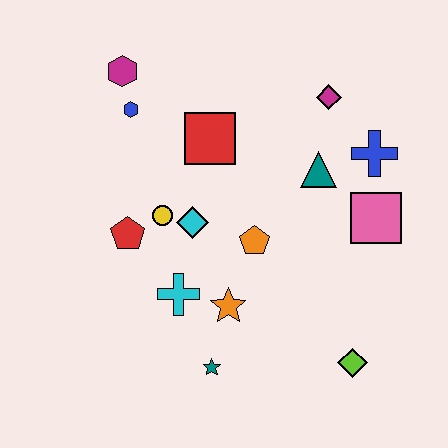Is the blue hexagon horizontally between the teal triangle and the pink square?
No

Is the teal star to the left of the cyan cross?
No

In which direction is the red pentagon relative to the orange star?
The red pentagon is to the left of the orange star.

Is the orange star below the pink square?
Yes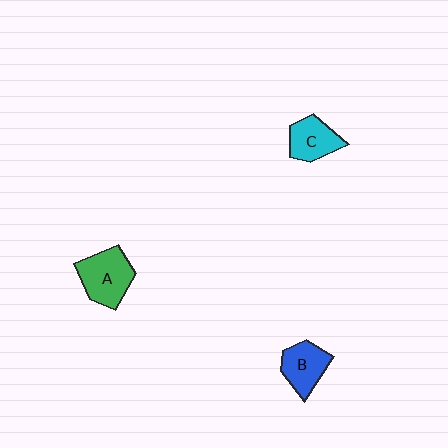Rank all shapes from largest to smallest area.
From largest to smallest: A (green), B (blue), C (cyan).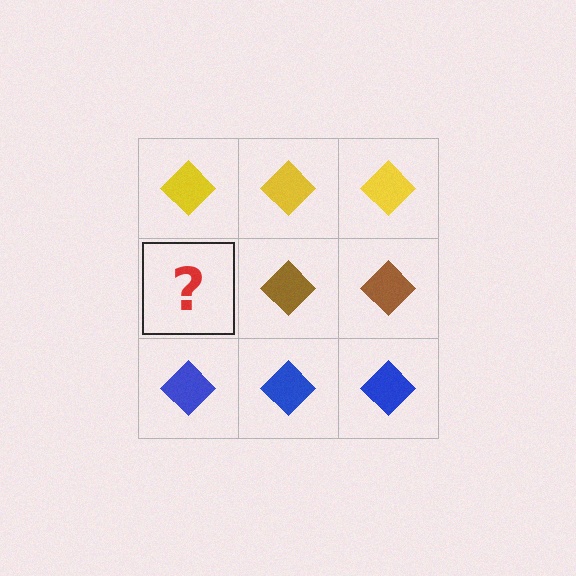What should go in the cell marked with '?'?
The missing cell should contain a brown diamond.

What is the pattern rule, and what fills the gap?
The rule is that each row has a consistent color. The gap should be filled with a brown diamond.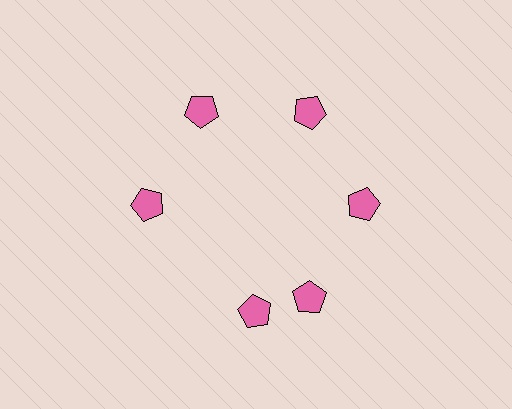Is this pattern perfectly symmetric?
No. The 6 pink pentagons are arranged in a ring, but one element near the 7 o'clock position is rotated out of alignment along the ring, breaking the 6-fold rotational symmetry.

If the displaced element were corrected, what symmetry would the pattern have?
It would have 6-fold rotational symmetry — the pattern would map onto itself every 60 degrees.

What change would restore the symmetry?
The symmetry would be restored by rotating it back into even spacing with its neighbors so that all 6 pentagons sit at equal angles and equal distance from the center.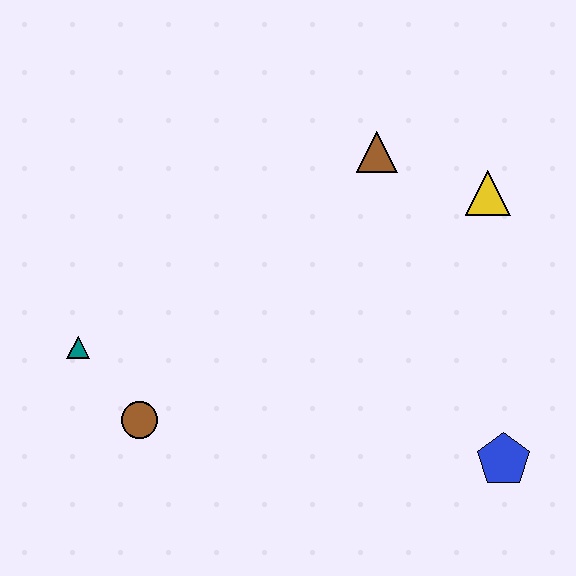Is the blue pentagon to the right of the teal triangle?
Yes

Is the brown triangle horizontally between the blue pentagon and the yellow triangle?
No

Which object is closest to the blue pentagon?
The yellow triangle is closest to the blue pentagon.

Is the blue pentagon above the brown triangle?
No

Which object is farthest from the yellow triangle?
The teal triangle is farthest from the yellow triangle.